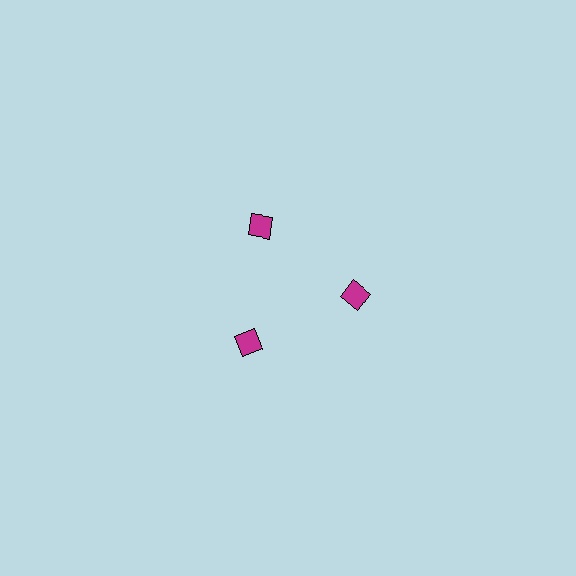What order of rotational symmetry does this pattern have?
This pattern has 3-fold rotational symmetry.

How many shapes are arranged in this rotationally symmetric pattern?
There are 3 shapes, arranged in 3 groups of 1.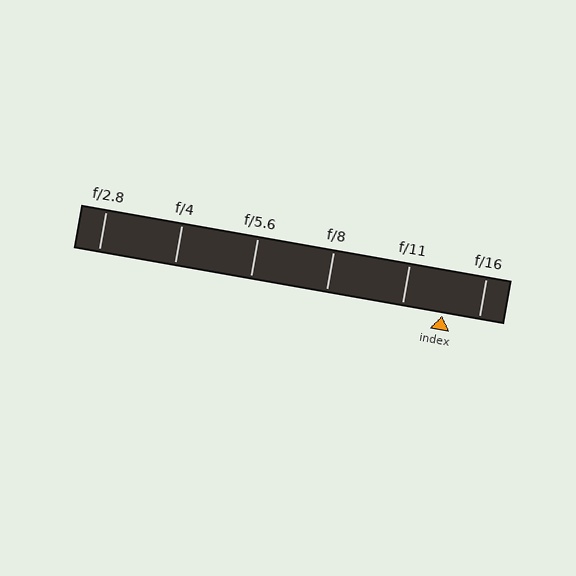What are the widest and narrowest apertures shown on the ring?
The widest aperture shown is f/2.8 and the narrowest is f/16.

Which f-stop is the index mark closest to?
The index mark is closest to f/16.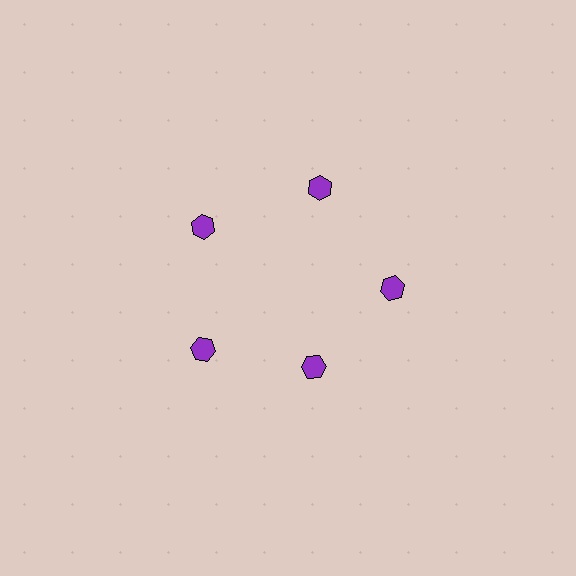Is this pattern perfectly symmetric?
No. The 5 purple hexagons are arranged in a ring, but one element near the 5 o'clock position is pulled inward toward the center, breaking the 5-fold rotational symmetry.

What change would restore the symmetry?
The symmetry would be restored by moving it outward, back onto the ring so that all 5 hexagons sit at equal angles and equal distance from the center.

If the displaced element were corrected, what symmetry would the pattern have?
It would have 5-fold rotational symmetry — the pattern would map onto itself every 72 degrees.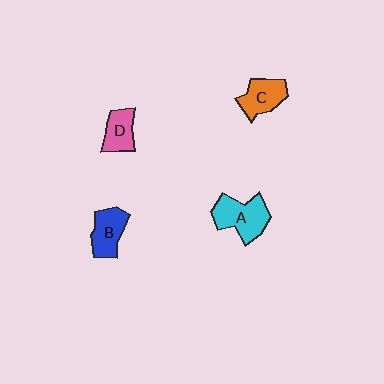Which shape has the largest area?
Shape A (cyan).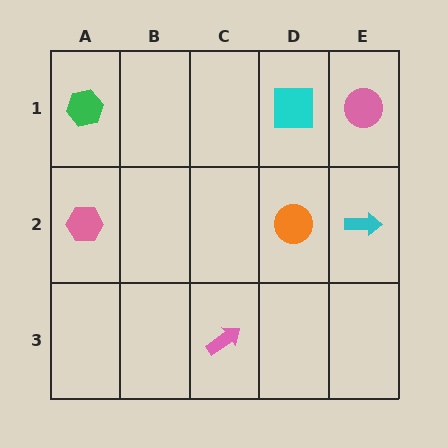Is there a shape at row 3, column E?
No, that cell is empty.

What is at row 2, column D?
An orange circle.